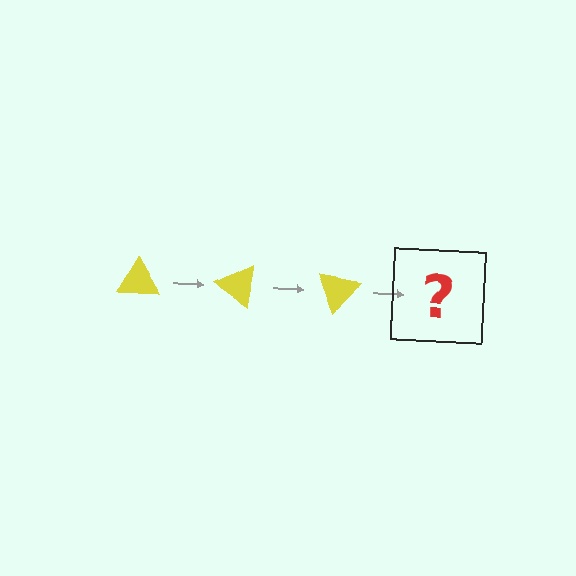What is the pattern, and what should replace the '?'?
The pattern is that the triangle rotates 35 degrees each step. The '?' should be a yellow triangle rotated 105 degrees.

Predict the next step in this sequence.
The next step is a yellow triangle rotated 105 degrees.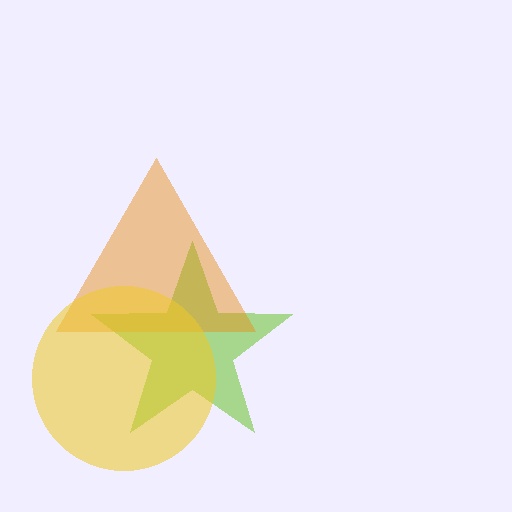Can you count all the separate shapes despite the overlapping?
Yes, there are 3 separate shapes.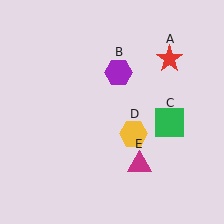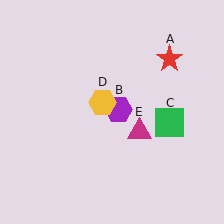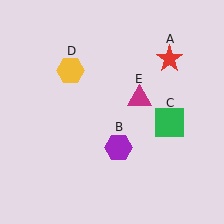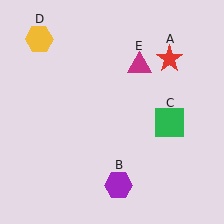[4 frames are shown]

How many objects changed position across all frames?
3 objects changed position: purple hexagon (object B), yellow hexagon (object D), magenta triangle (object E).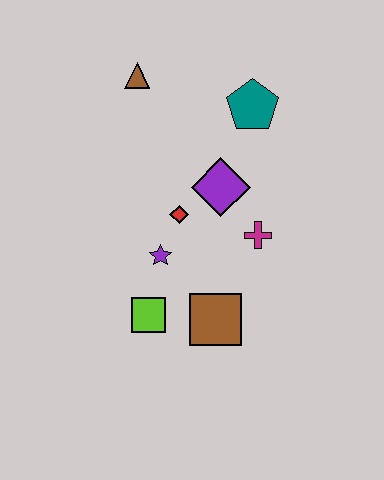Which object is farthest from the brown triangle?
The brown square is farthest from the brown triangle.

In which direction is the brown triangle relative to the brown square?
The brown triangle is above the brown square.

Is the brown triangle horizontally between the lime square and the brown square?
No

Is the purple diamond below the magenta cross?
No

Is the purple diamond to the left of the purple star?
No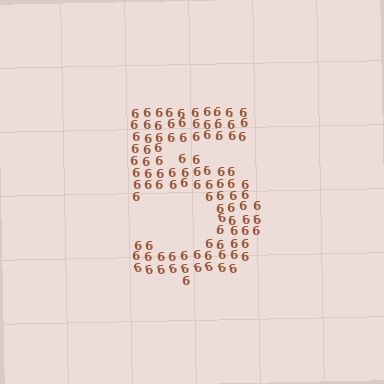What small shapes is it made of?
It is made of small digit 6's.